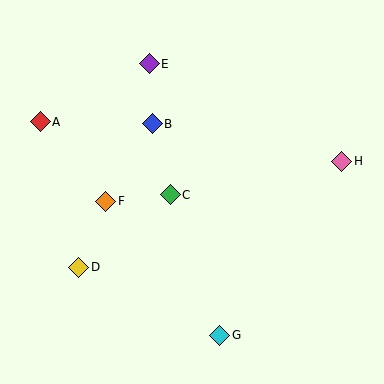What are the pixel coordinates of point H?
Point H is at (342, 161).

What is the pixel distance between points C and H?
The distance between C and H is 175 pixels.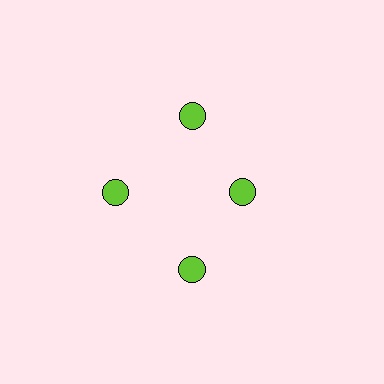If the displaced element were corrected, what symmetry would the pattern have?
It would have 4-fold rotational symmetry — the pattern would map onto itself every 90 degrees.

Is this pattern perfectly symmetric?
No. The 4 lime circles are arranged in a ring, but one element near the 3 o'clock position is pulled inward toward the center, breaking the 4-fold rotational symmetry.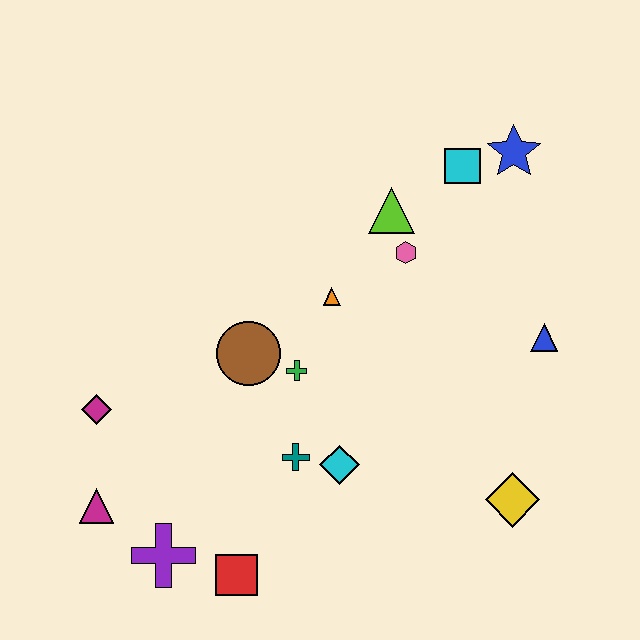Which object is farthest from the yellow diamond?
The magenta diamond is farthest from the yellow diamond.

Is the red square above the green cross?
No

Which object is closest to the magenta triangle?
The purple cross is closest to the magenta triangle.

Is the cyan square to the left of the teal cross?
No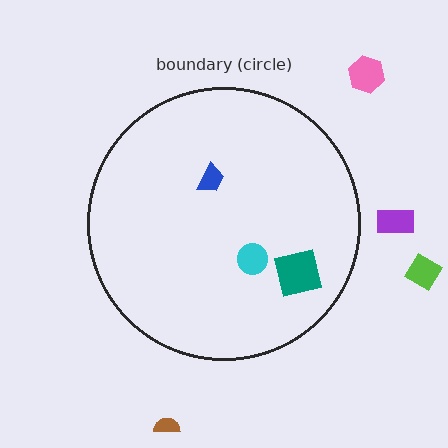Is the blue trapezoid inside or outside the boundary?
Inside.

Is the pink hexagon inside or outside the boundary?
Outside.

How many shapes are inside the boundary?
3 inside, 4 outside.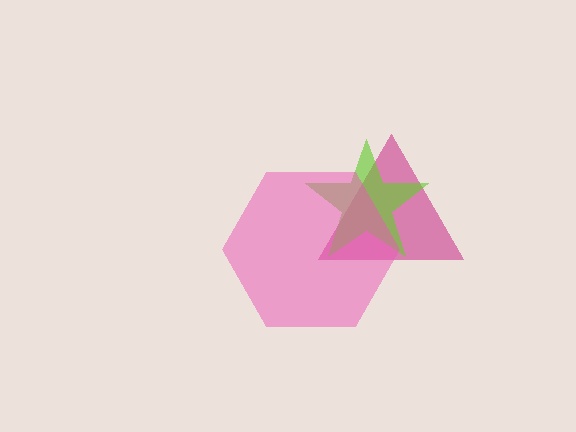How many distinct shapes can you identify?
There are 3 distinct shapes: a magenta triangle, a lime star, a pink hexagon.